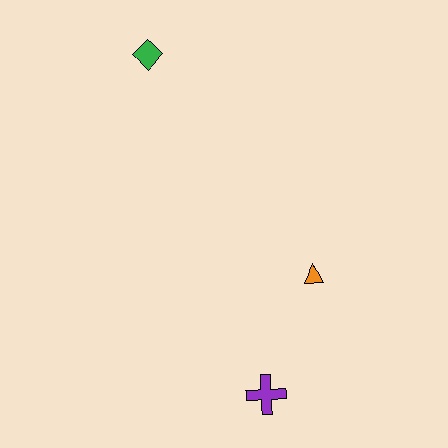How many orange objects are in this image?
There is 1 orange object.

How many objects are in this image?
There are 3 objects.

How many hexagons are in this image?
There are no hexagons.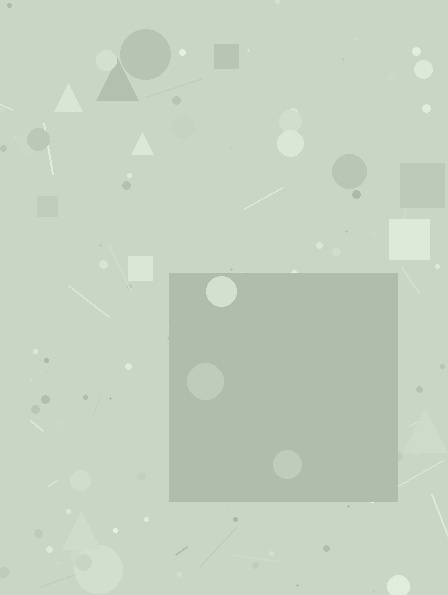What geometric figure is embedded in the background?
A square is embedded in the background.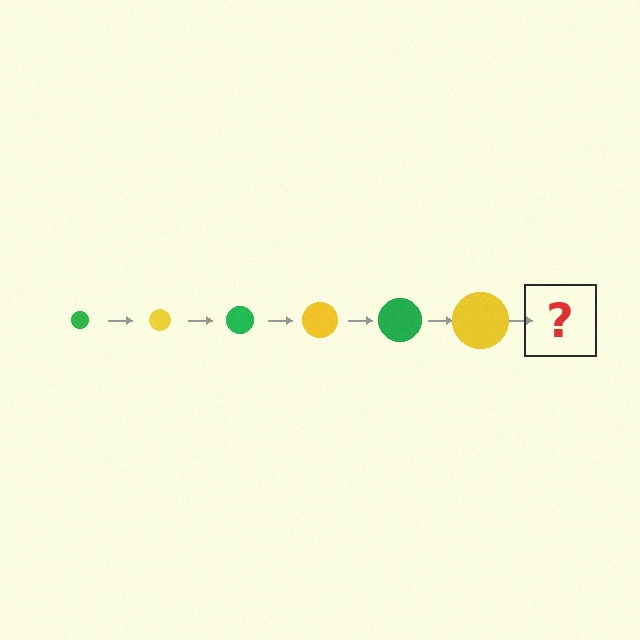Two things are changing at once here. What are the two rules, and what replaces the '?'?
The two rules are that the circle grows larger each step and the color cycles through green and yellow. The '?' should be a green circle, larger than the previous one.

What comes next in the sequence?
The next element should be a green circle, larger than the previous one.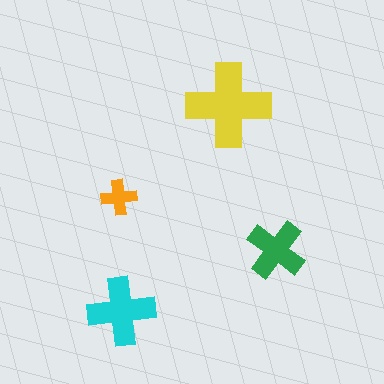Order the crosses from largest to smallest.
the yellow one, the cyan one, the green one, the orange one.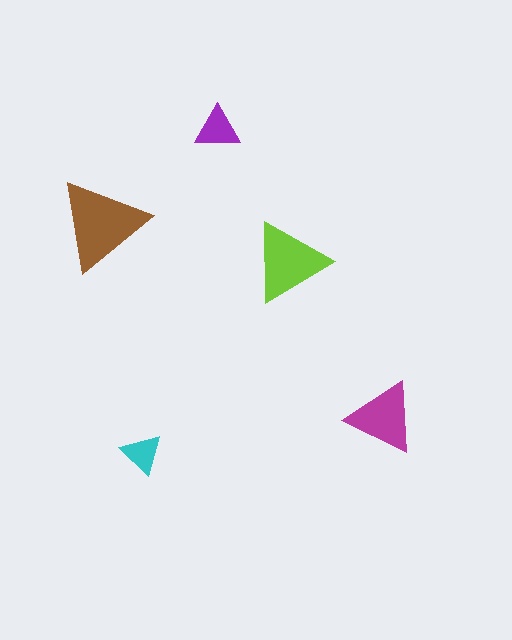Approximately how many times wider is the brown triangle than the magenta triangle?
About 1.5 times wider.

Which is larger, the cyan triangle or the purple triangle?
The purple one.